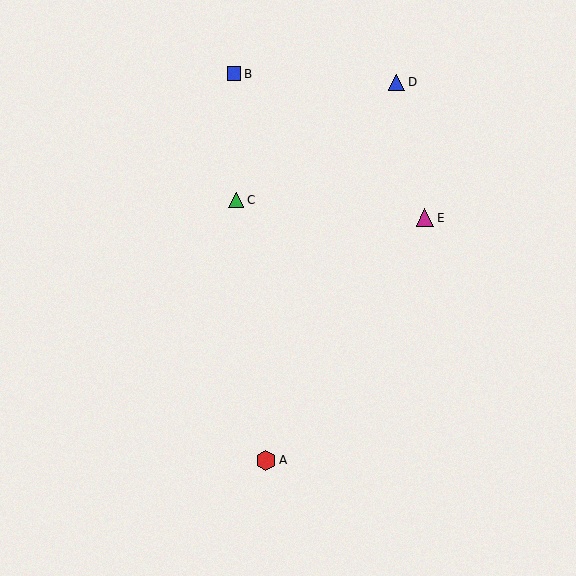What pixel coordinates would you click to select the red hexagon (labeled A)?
Click at (266, 460) to select the red hexagon A.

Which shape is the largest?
The red hexagon (labeled A) is the largest.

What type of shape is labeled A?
Shape A is a red hexagon.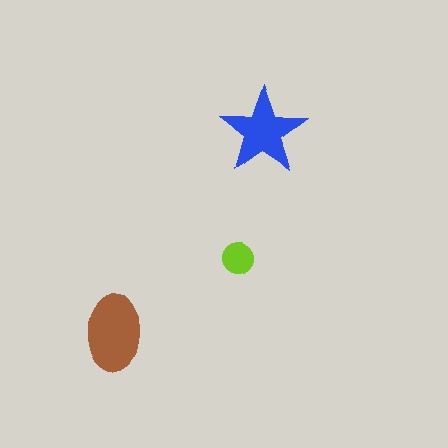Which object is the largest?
The brown ellipse.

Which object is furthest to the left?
The brown ellipse is leftmost.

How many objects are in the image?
There are 3 objects in the image.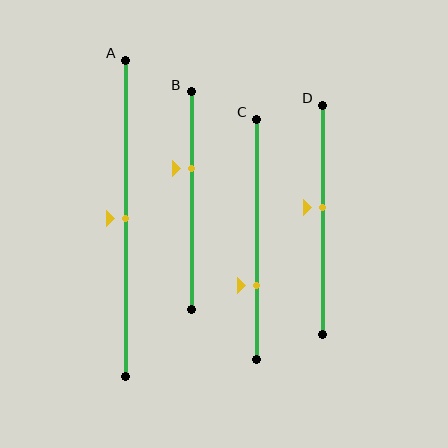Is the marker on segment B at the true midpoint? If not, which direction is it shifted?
No, the marker on segment B is shifted upward by about 15% of the segment length.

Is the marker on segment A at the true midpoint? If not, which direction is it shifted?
Yes, the marker on segment A is at the true midpoint.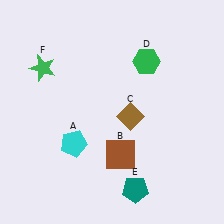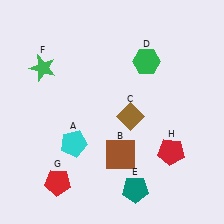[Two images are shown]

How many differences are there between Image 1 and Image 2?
There are 2 differences between the two images.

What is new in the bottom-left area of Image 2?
A red pentagon (G) was added in the bottom-left area of Image 2.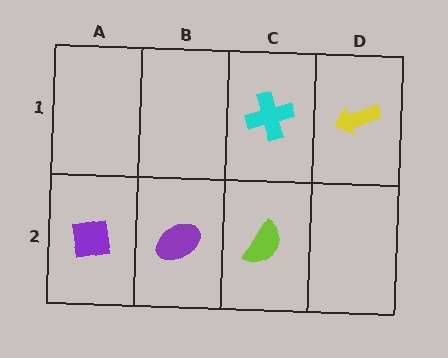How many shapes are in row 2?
3 shapes.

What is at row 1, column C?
A cyan cross.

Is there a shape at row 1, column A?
No, that cell is empty.